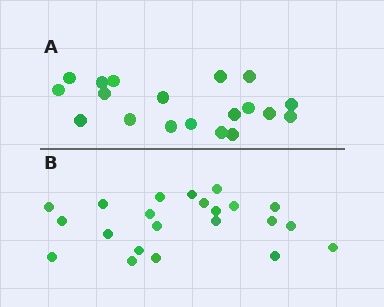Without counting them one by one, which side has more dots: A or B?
Region B (the bottom region) has more dots.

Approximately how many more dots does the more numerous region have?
Region B has just a few more — roughly 2 or 3 more dots than region A.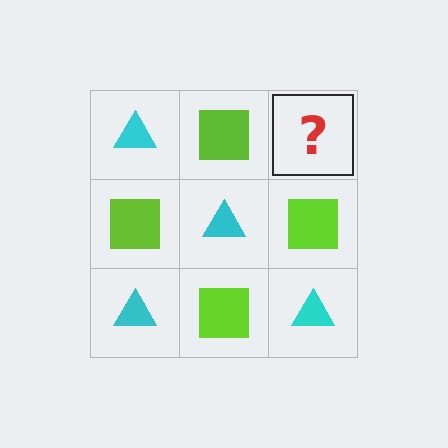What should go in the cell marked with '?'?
The missing cell should contain a cyan triangle.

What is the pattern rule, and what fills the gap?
The rule is that it alternates cyan triangle and lime square in a checkerboard pattern. The gap should be filled with a cyan triangle.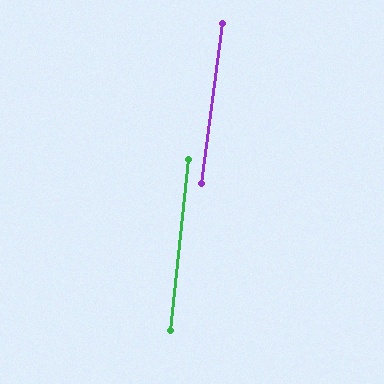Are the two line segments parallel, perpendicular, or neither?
Parallel — their directions differ by only 1.5°.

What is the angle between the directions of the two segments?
Approximately 2 degrees.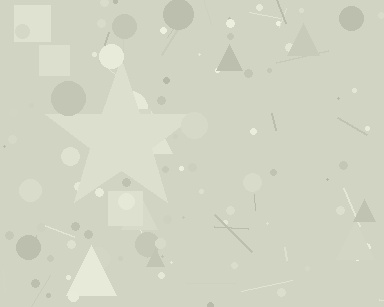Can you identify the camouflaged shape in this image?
The camouflaged shape is a star.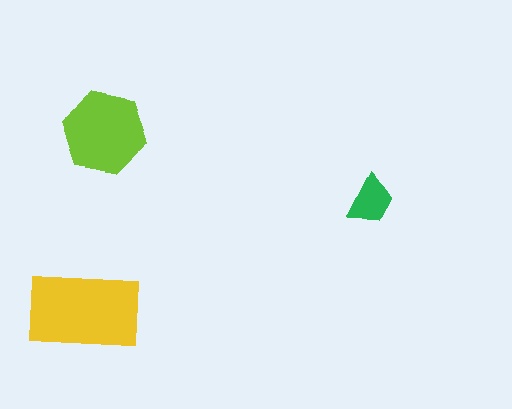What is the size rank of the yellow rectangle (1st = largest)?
1st.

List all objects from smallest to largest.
The green trapezoid, the lime hexagon, the yellow rectangle.